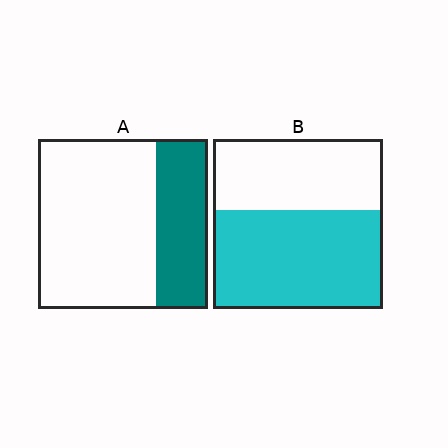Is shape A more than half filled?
No.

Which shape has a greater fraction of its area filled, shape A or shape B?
Shape B.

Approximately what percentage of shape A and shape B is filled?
A is approximately 30% and B is approximately 60%.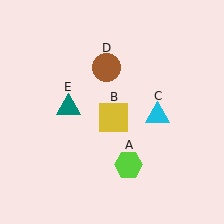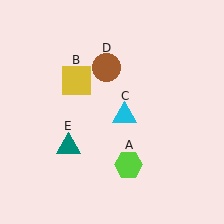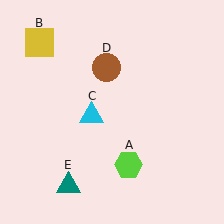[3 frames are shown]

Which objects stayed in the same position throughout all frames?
Lime hexagon (object A) and brown circle (object D) remained stationary.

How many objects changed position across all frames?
3 objects changed position: yellow square (object B), cyan triangle (object C), teal triangle (object E).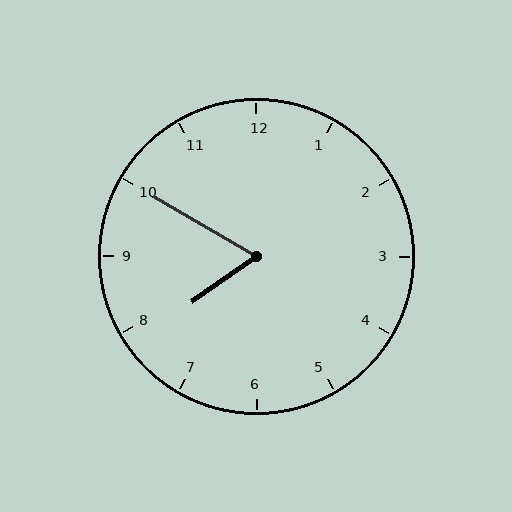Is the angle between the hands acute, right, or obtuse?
It is acute.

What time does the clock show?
7:50.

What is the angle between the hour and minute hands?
Approximately 65 degrees.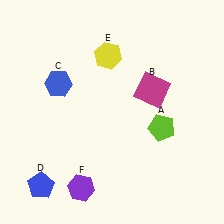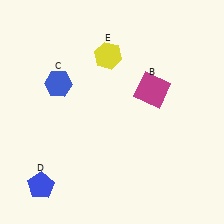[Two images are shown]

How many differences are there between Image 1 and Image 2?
There are 2 differences between the two images.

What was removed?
The lime pentagon (A), the purple hexagon (F) were removed in Image 2.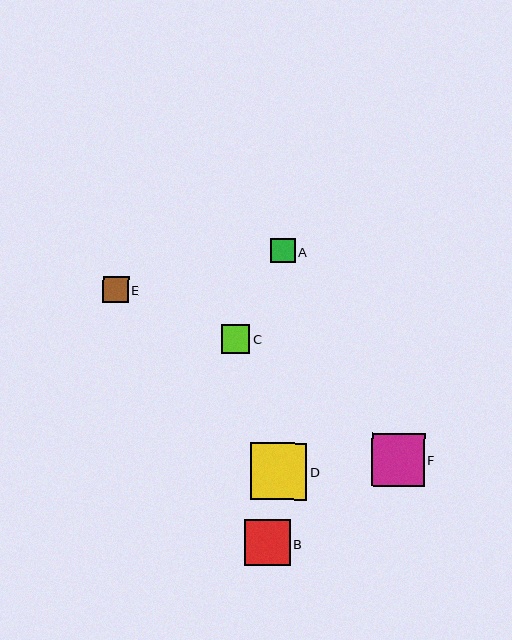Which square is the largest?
Square D is the largest with a size of approximately 57 pixels.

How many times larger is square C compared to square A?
Square C is approximately 1.2 times the size of square A.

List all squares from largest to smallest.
From largest to smallest: D, F, B, C, E, A.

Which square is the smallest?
Square A is the smallest with a size of approximately 24 pixels.